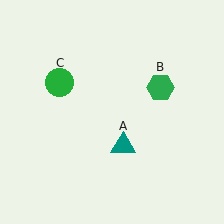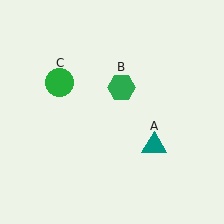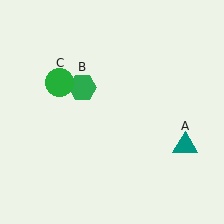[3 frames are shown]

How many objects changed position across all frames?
2 objects changed position: teal triangle (object A), green hexagon (object B).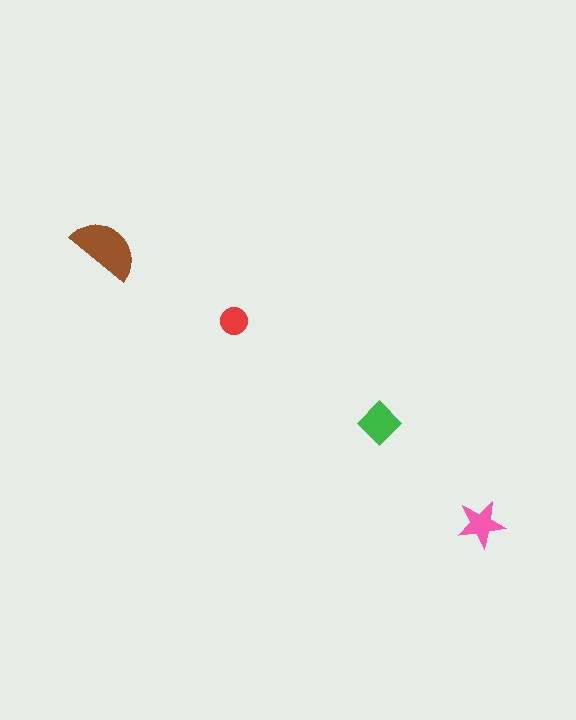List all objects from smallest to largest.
The red circle, the pink star, the green diamond, the brown semicircle.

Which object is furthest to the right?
The pink star is rightmost.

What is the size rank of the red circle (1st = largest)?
4th.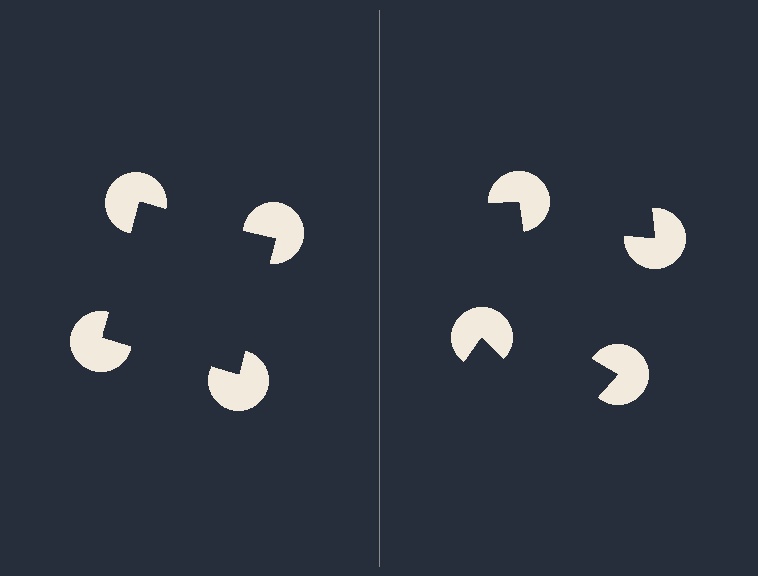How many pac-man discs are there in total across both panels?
8 — 4 on each side.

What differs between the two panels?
The pac-man discs are positioned identically on both sides; only the wedge orientations differ. On the left they align to a square; on the right they are misaligned.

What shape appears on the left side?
An illusory square.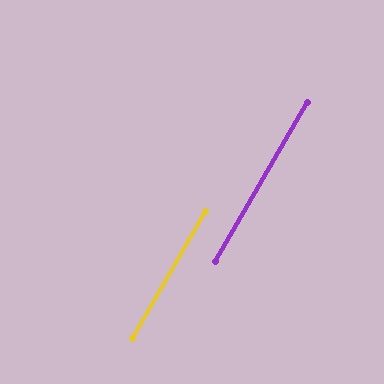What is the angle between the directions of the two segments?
Approximately 0 degrees.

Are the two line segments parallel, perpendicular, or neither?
Parallel — their directions differ by only 0.0°.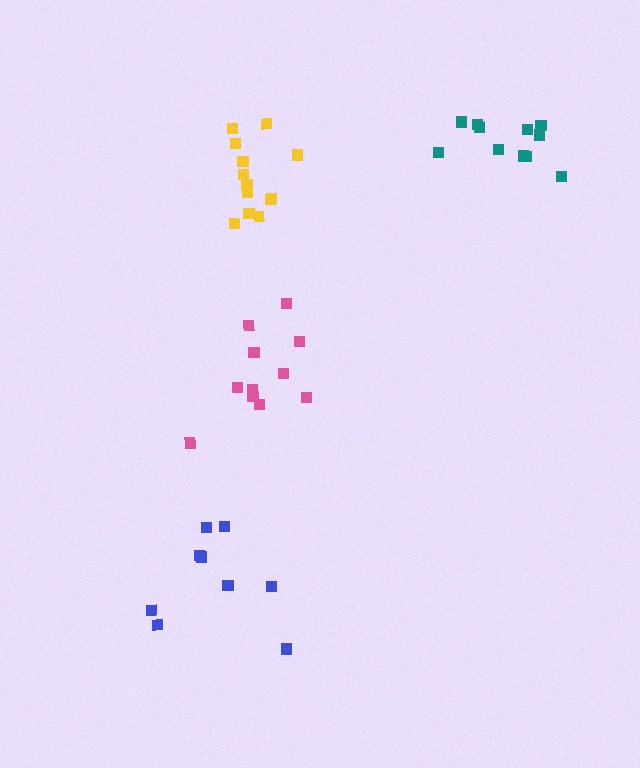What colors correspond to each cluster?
The clusters are colored: pink, blue, teal, yellow.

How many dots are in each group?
Group 1: 11 dots, Group 2: 9 dots, Group 3: 11 dots, Group 4: 13 dots (44 total).